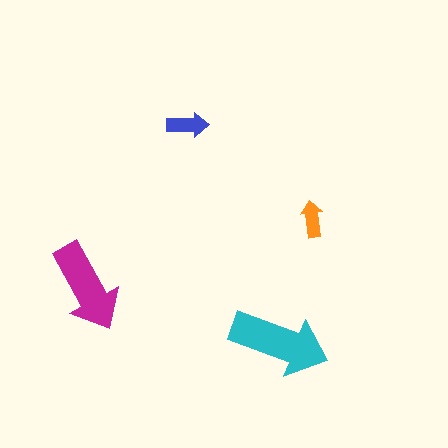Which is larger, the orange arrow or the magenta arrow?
The magenta one.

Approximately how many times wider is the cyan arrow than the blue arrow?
About 2.5 times wider.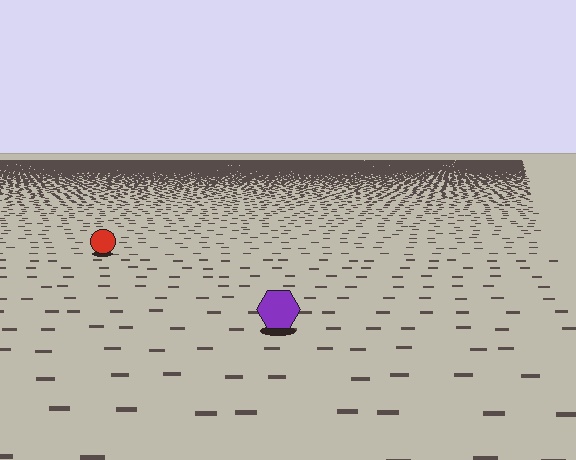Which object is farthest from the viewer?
The red circle is farthest from the viewer. It appears smaller and the ground texture around it is denser.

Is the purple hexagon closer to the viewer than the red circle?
Yes. The purple hexagon is closer — you can tell from the texture gradient: the ground texture is coarser near it.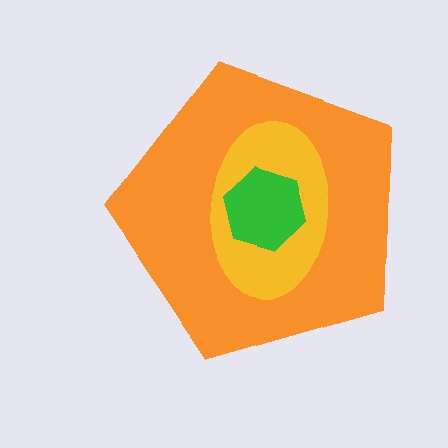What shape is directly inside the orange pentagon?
The yellow ellipse.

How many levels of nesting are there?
3.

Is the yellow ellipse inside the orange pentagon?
Yes.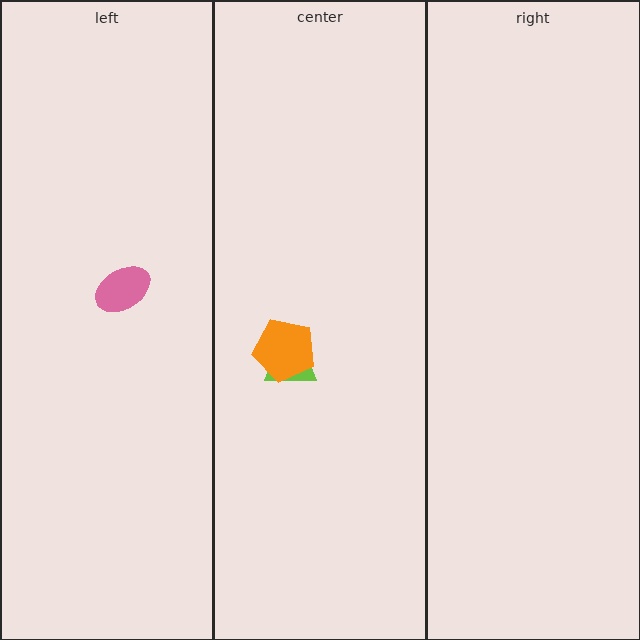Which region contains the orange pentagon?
The center region.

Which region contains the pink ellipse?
The left region.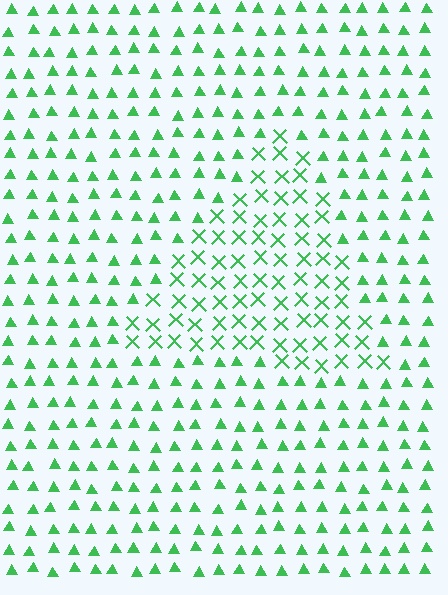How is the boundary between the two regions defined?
The boundary is defined by a change in element shape: X marks inside vs. triangles outside. All elements share the same color and spacing.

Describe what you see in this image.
The image is filled with small green elements arranged in a uniform grid. A triangle-shaped region contains X marks, while the surrounding area contains triangles. The boundary is defined purely by the change in element shape.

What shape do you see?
I see a triangle.